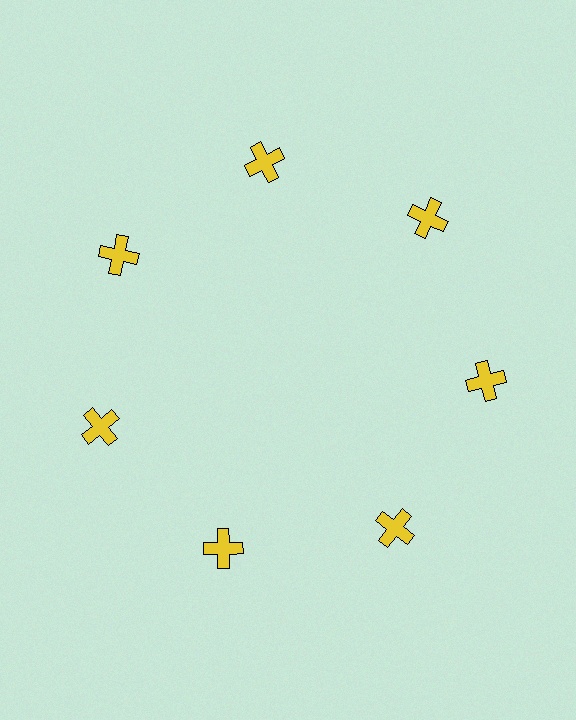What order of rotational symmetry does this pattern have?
This pattern has 7-fold rotational symmetry.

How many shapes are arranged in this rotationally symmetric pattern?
There are 7 shapes, arranged in 7 groups of 1.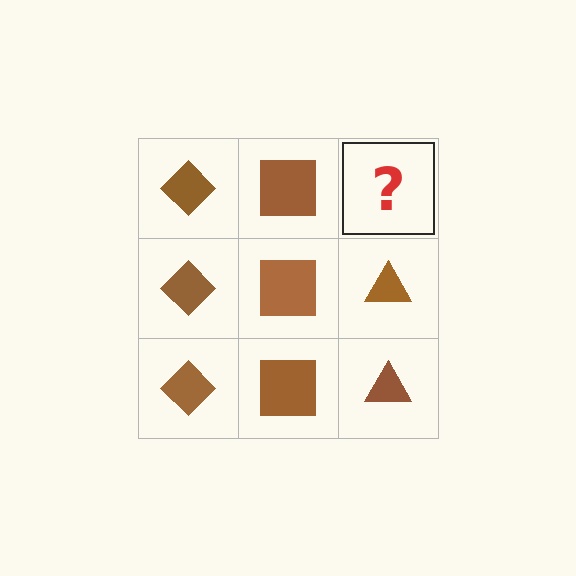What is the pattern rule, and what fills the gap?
The rule is that each column has a consistent shape. The gap should be filled with a brown triangle.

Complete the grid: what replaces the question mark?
The question mark should be replaced with a brown triangle.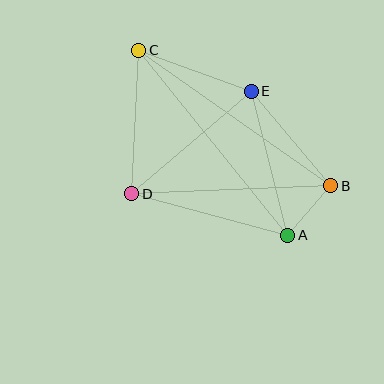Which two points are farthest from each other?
Points A and C are farthest from each other.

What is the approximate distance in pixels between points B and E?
The distance between B and E is approximately 124 pixels.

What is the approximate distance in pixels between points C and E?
The distance between C and E is approximately 120 pixels.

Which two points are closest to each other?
Points A and B are closest to each other.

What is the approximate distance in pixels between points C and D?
The distance between C and D is approximately 143 pixels.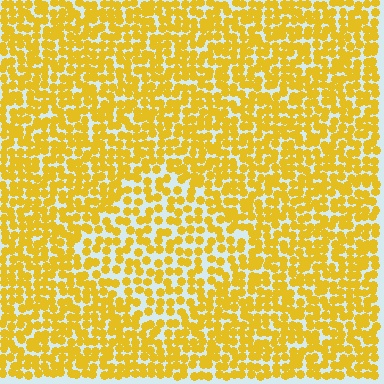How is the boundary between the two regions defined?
The boundary is defined by a change in element density (approximately 1.5x ratio). All elements are the same color, size, and shape.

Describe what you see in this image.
The image contains small yellow elements arranged at two different densities. A diamond-shaped region is visible where the elements are less densely packed than the surrounding area.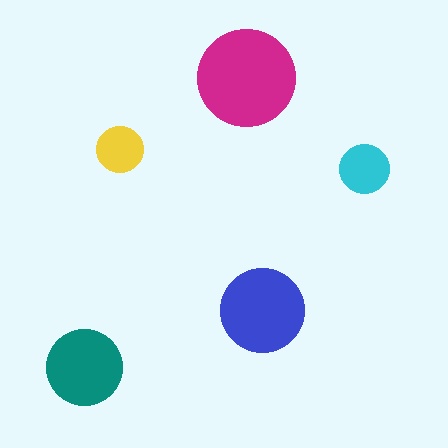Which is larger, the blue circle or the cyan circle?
The blue one.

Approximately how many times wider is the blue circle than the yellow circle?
About 2 times wider.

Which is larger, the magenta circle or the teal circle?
The magenta one.